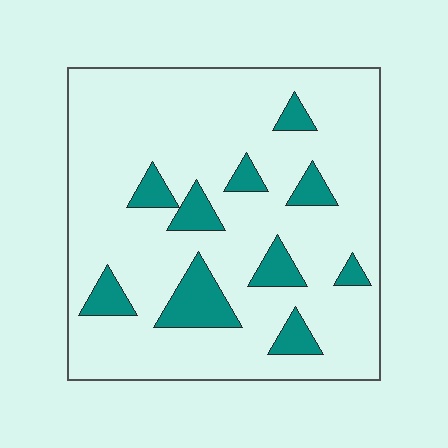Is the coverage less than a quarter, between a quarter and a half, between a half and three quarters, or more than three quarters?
Less than a quarter.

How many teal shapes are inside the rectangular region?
10.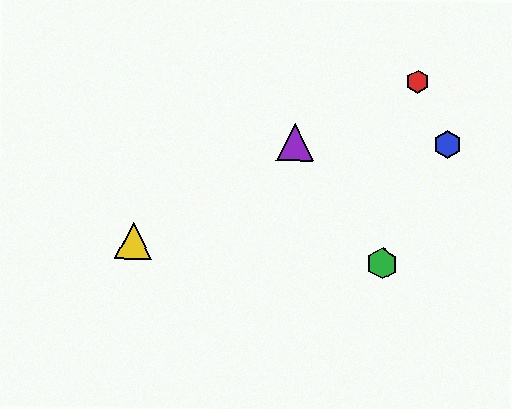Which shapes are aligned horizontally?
The blue hexagon, the purple triangle are aligned horizontally.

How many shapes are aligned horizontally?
2 shapes (the blue hexagon, the purple triangle) are aligned horizontally.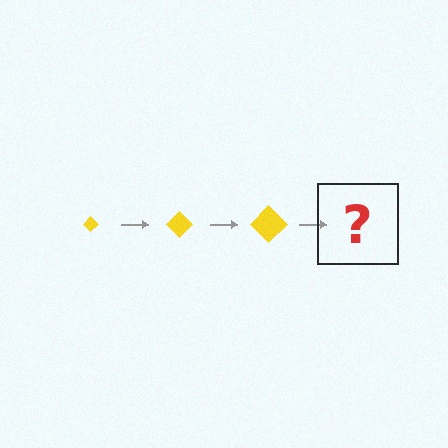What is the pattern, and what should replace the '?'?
The pattern is that the diamond gets progressively larger each step. The '?' should be a yellow diamond, larger than the previous one.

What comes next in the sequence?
The next element should be a yellow diamond, larger than the previous one.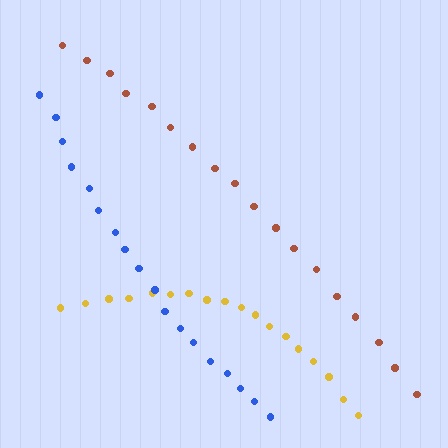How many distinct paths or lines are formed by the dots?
There are 3 distinct paths.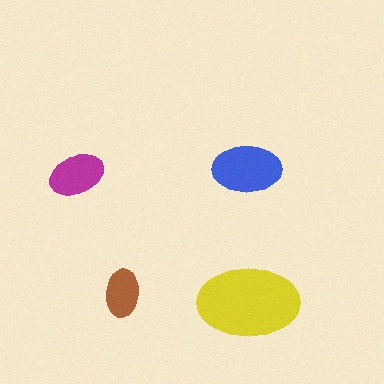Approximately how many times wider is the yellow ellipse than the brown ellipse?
About 2 times wider.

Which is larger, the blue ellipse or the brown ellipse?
The blue one.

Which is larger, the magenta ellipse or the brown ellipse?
The magenta one.